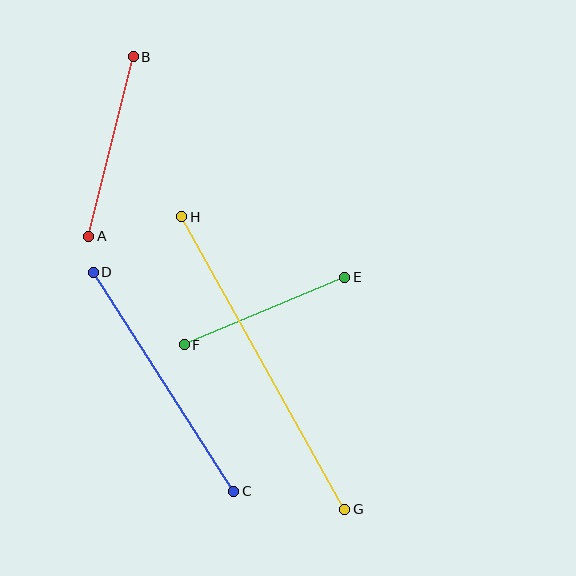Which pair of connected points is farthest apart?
Points G and H are farthest apart.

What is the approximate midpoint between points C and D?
The midpoint is at approximately (164, 382) pixels.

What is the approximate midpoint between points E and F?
The midpoint is at approximately (265, 311) pixels.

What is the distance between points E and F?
The distance is approximately 174 pixels.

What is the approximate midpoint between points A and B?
The midpoint is at approximately (111, 147) pixels.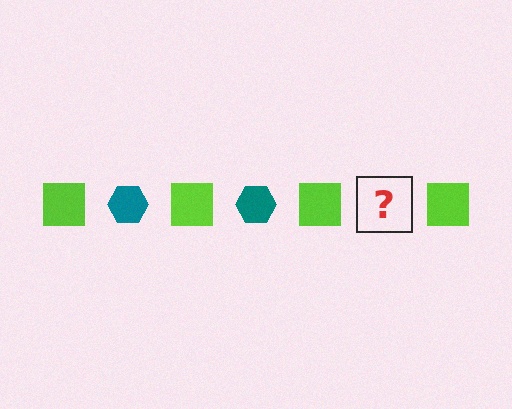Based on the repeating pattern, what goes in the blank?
The blank should be a teal hexagon.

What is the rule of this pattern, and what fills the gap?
The rule is that the pattern alternates between lime square and teal hexagon. The gap should be filled with a teal hexagon.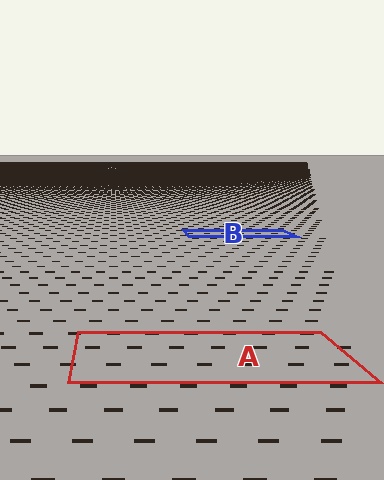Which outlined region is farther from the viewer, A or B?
Region B is farther from the viewer — the texture elements inside it appear smaller and more densely packed.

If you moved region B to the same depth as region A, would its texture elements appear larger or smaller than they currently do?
They would appear larger. At a closer depth, the same texture elements are projected at a bigger on-screen size.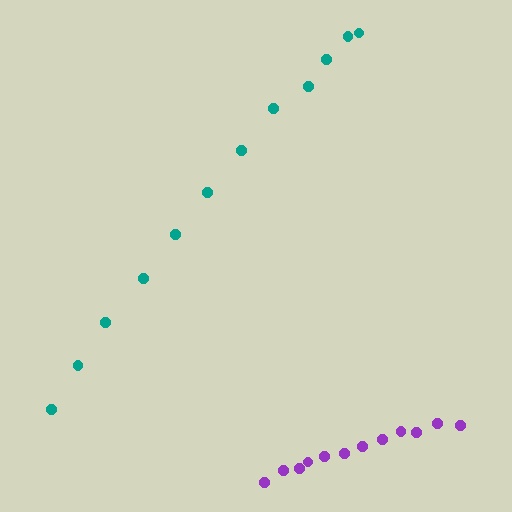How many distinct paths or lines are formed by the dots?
There are 2 distinct paths.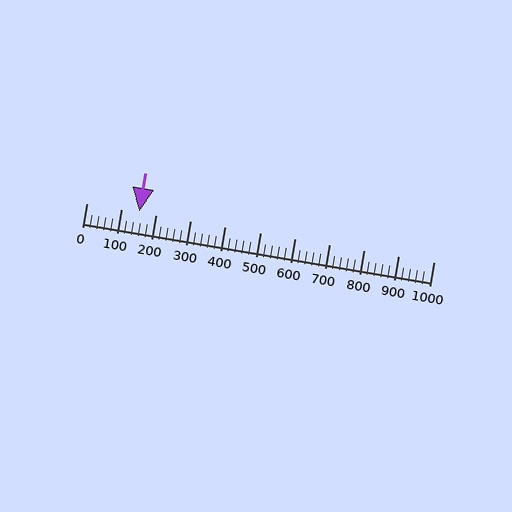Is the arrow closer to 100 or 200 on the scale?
The arrow is closer to 200.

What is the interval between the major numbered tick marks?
The major tick marks are spaced 100 units apart.